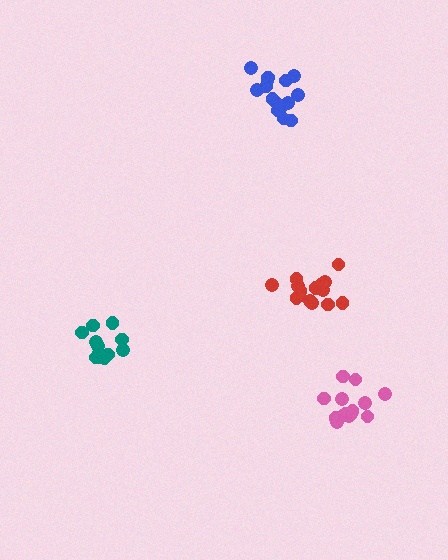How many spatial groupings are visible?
There are 4 spatial groupings.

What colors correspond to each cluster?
The clusters are colored: blue, pink, teal, red.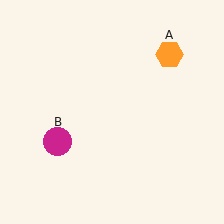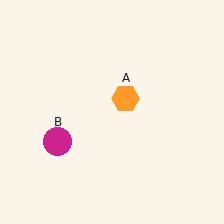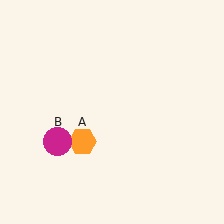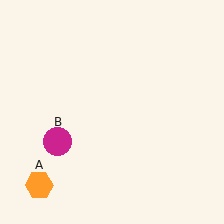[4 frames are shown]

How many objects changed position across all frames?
1 object changed position: orange hexagon (object A).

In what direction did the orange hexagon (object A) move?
The orange hexagon (object A) moved down and to the left.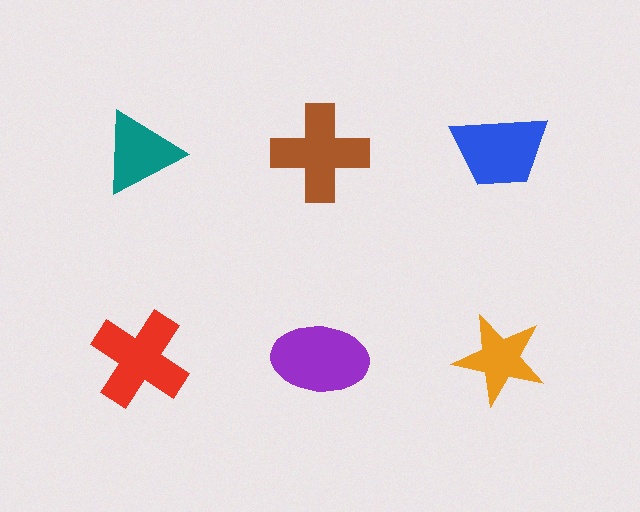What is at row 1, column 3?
A blue trapezoid.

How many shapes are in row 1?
3 shapes.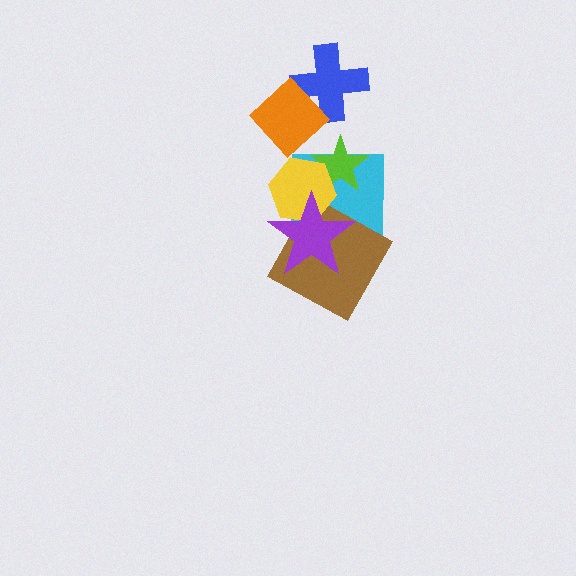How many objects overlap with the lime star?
2 objects overlap with the lime star.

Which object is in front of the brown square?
The purple star is in front of the brown square.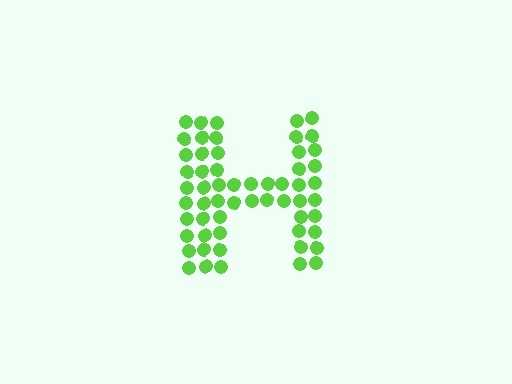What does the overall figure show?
The overall figure shows the letter H.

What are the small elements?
The small elements are circles.